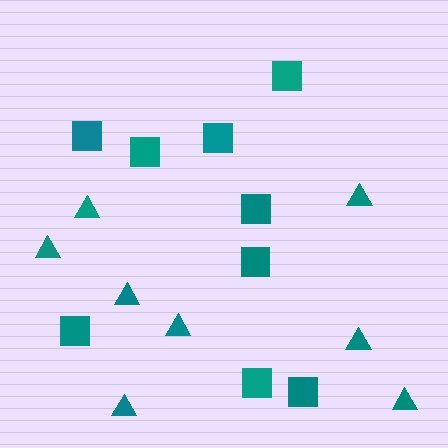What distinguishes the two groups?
There are 2 groups: one group of squares (9) and one group of triangles (8).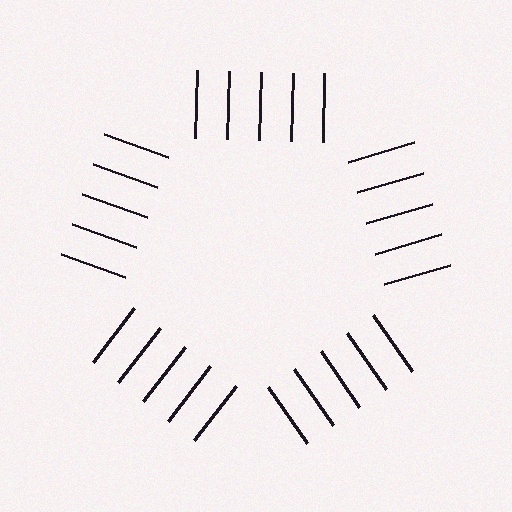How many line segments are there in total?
25 — 5 along each of the 5 edges.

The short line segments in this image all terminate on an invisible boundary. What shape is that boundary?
An illusory pentagon — the line segments terminate on its edges but no continuous stroke is drawn.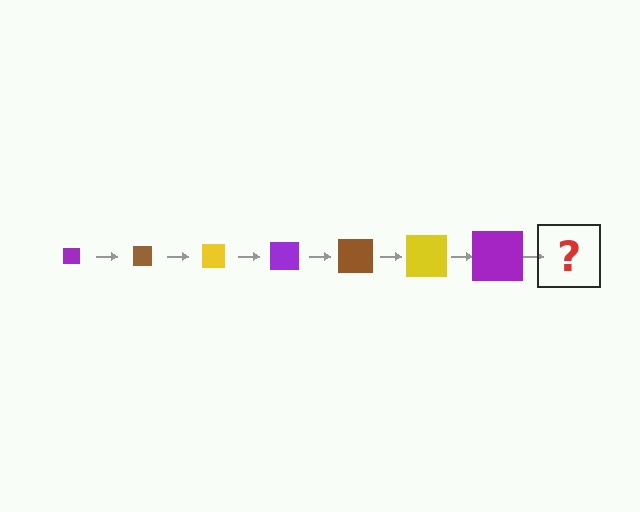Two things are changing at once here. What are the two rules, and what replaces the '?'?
The two rules are that the square grows larger each step and the color cycles through purple, brown, and yellow. The '?' should be a brown square, larger than the previous one.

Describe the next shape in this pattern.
It should be a brown square, larger than the previous one.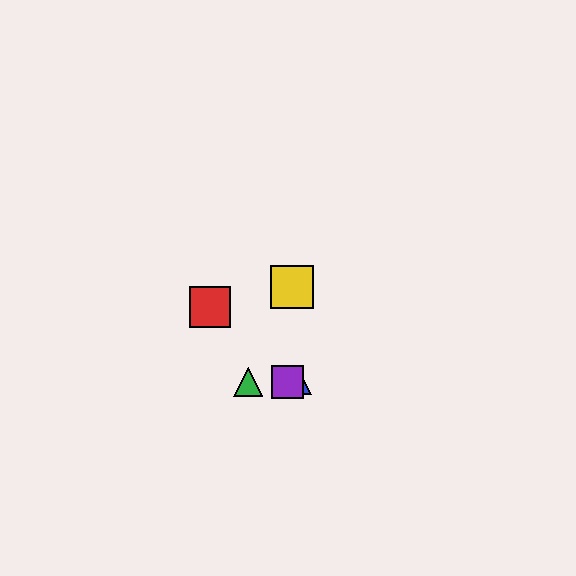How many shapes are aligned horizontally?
3 shapes (the blue triangle, the green triangle, the purple square) are aligned horizontally.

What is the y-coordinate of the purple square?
The purple square is at y≈382.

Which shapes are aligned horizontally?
The blue triangle, the green triangle, the purple square are aligned horizontally.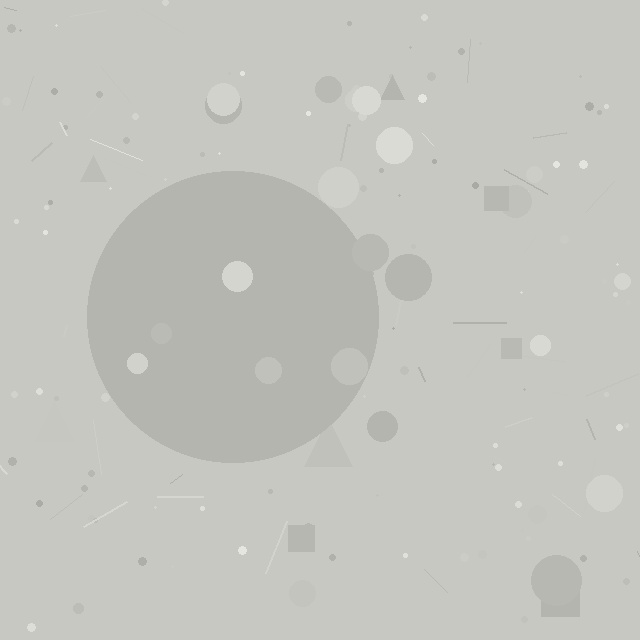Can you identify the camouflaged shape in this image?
The camouflaged shape is a circle.